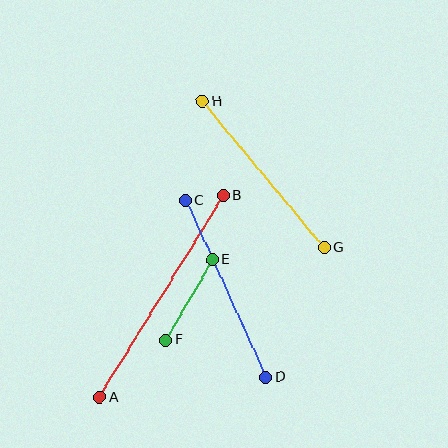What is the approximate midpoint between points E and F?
The midpoint is at approximately (189, 300) pixels.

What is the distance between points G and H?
The distance is approximately 190 pixels.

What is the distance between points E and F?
The distance is approximately 93 pixels.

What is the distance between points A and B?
The distance is approximately 237 pixels.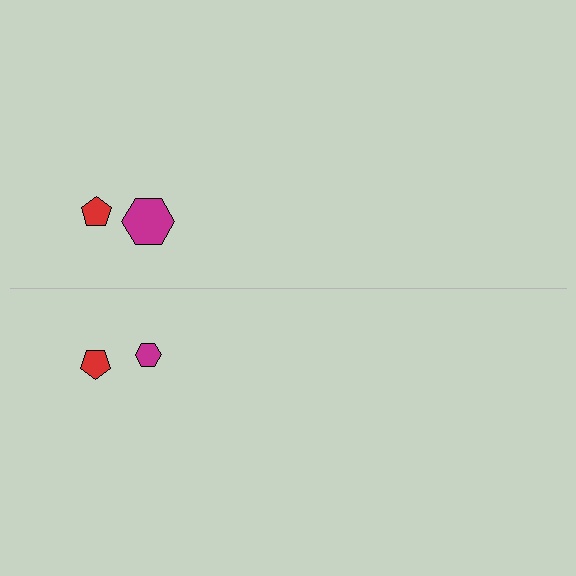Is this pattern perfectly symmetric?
No, the pattern is not perfectly symmetric. The magenta hexagon on the bottom side has a different size than its mirror counterpart.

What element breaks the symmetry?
The magenta hexagon on the bottom side has a different size than its mirror counterpart.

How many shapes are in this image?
There are 4 shapes in this image.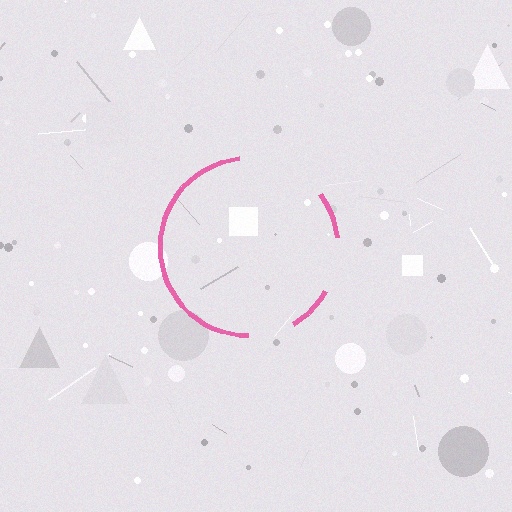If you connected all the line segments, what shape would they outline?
They would outline a circle.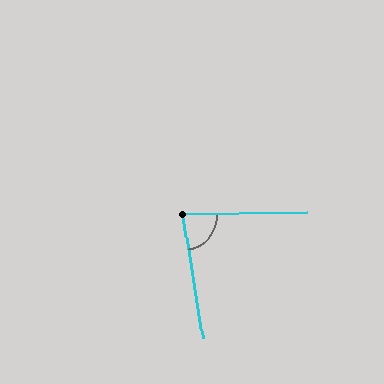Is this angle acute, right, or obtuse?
It is acute.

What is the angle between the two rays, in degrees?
Approximately 82 degrees.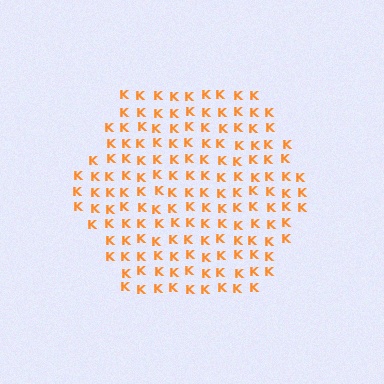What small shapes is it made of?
It is made of small letter K's.